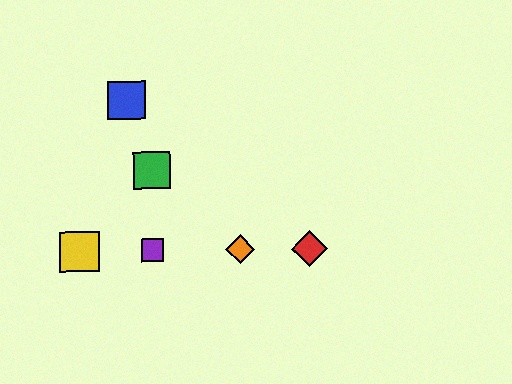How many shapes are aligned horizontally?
4 shapes (the red diamond, the yellow square, the purple square, the orange diamond) are aligned horizontally.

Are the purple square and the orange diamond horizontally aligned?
Yes, both are at y≈251.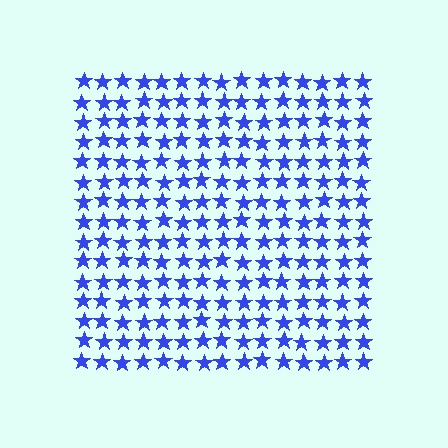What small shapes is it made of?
It is made of small stars.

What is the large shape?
The large shape is a square.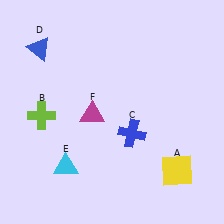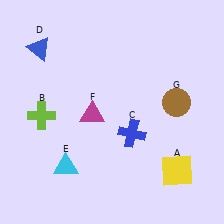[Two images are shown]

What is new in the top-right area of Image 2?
A brown circle (G) was added in the top-right area of Image 2.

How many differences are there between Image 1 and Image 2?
There is 1 difference between the two images.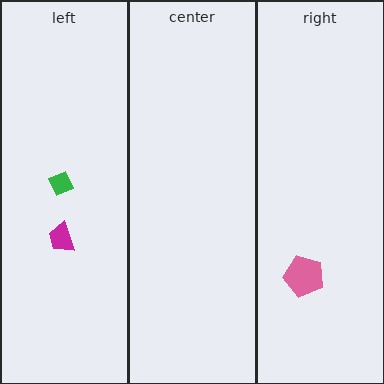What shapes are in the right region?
The pink pentagon.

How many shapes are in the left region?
2.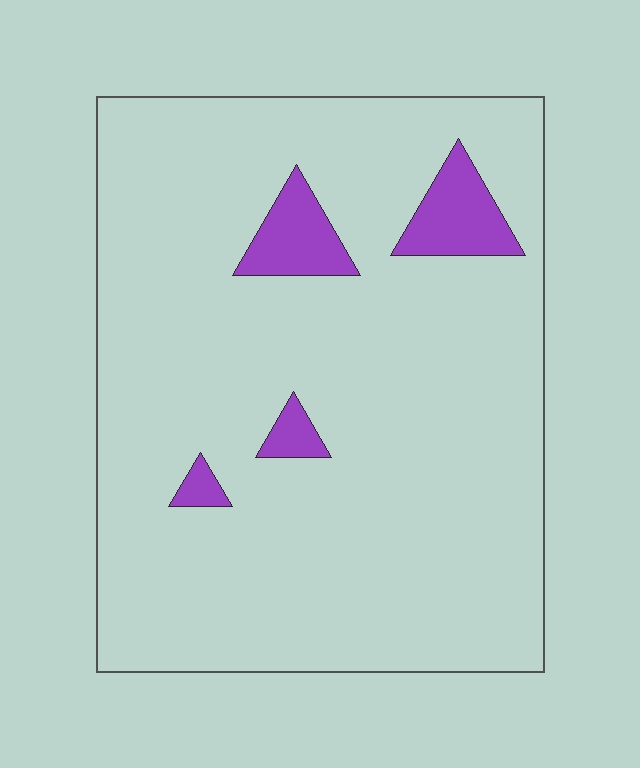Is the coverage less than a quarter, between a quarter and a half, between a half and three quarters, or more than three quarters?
Less than a quarter.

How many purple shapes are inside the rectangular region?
4.